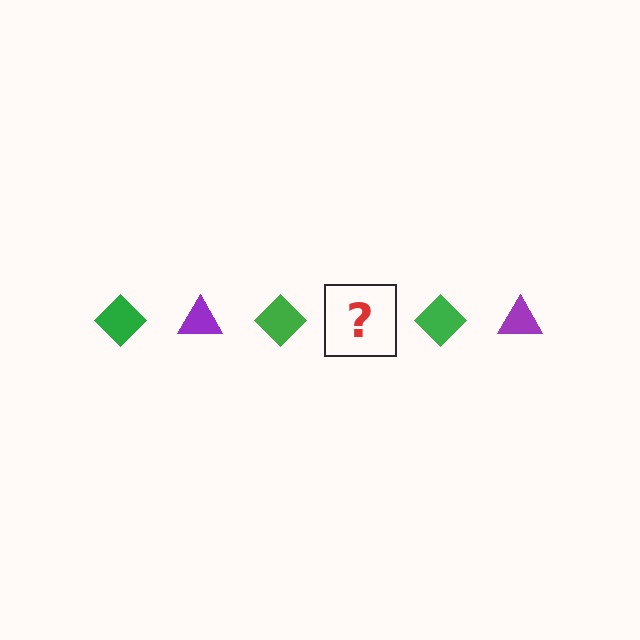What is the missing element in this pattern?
The missing element is a purple triangle.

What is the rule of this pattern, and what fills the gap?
The rule is that the pattern alternates between green diamond and purple triangle. The gap should be filled with a purple triangle.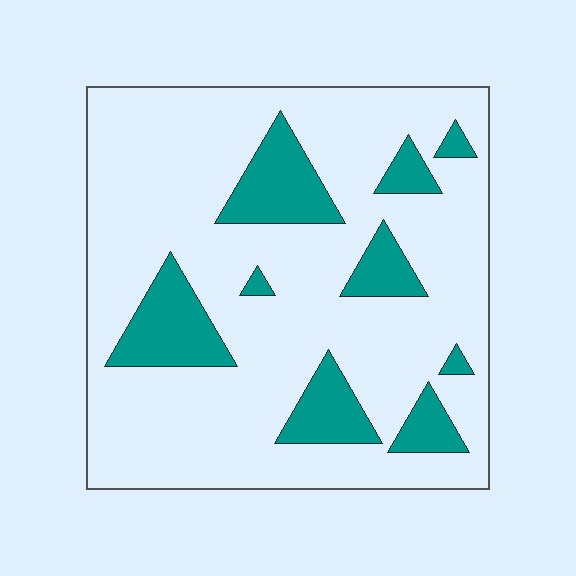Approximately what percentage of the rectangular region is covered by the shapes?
Approximately 20%.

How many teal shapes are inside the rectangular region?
9.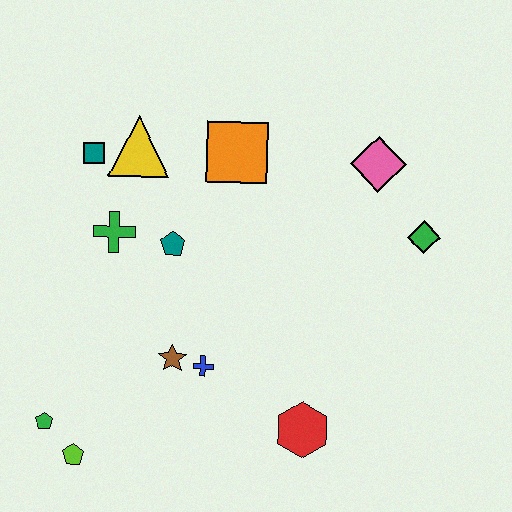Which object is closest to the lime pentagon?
The green pentagon is closest to the lime pentagon.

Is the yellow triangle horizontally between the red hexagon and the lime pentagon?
Yes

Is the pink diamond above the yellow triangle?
No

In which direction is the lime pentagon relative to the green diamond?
The lime pentagon is to the left of the green diamond.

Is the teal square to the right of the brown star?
No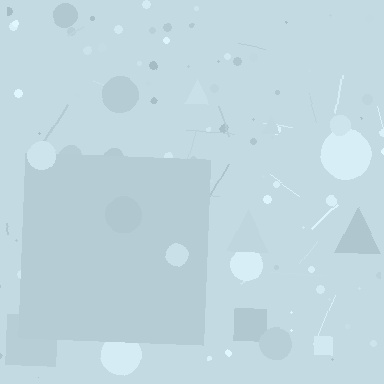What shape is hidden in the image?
A square is hidden in the image.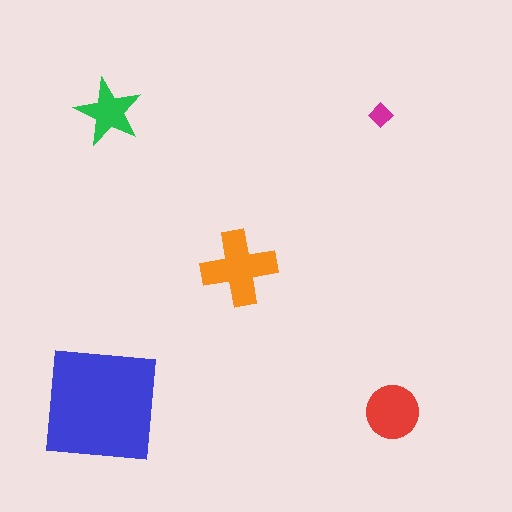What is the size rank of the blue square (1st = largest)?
1st.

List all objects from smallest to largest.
The magenta diamond, the green star, the red circle, the orange cross, the blue square.